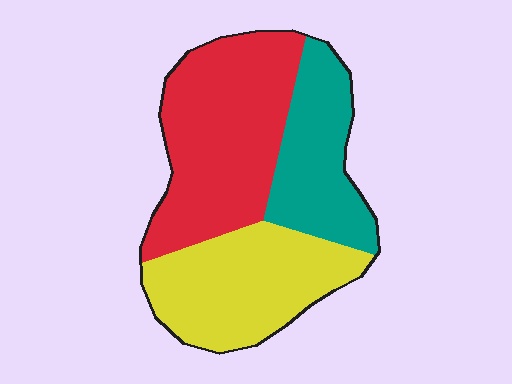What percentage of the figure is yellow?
Yellow takes up between a quarter and a half of the figure.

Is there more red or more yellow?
Red.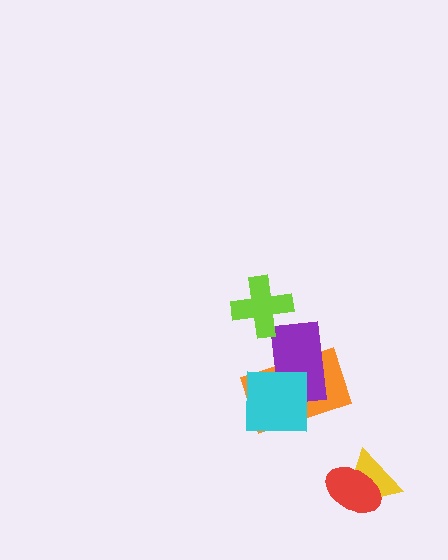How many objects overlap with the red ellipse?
1 object overlaps with the red ellipse.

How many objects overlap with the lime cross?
0 objects overlap with the lime cross.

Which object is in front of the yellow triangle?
The red ellipse is in front of the yellow triangle.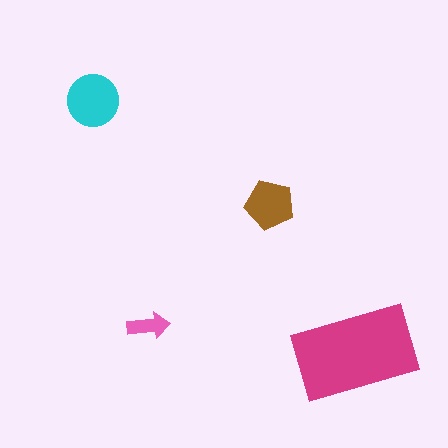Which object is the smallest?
The pink arrow.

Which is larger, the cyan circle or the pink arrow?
The cyan circle.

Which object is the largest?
The magenta rectangle.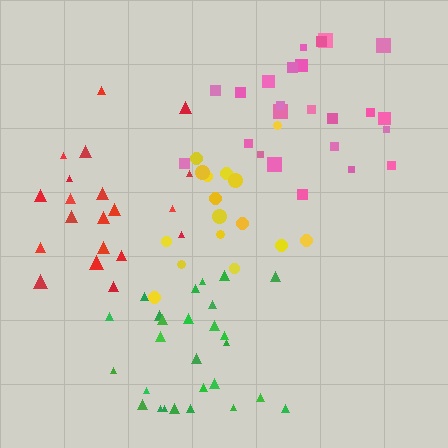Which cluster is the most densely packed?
Green.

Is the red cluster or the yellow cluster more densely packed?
Red.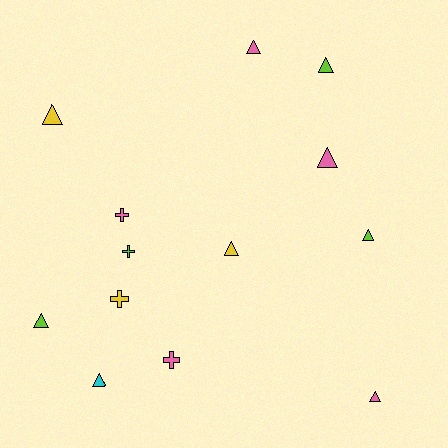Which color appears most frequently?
Pink, with 5 objects.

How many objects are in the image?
There are 13 objects.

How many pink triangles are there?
There are 3 pink triangles.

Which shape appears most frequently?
Triangle, with 9 objects.